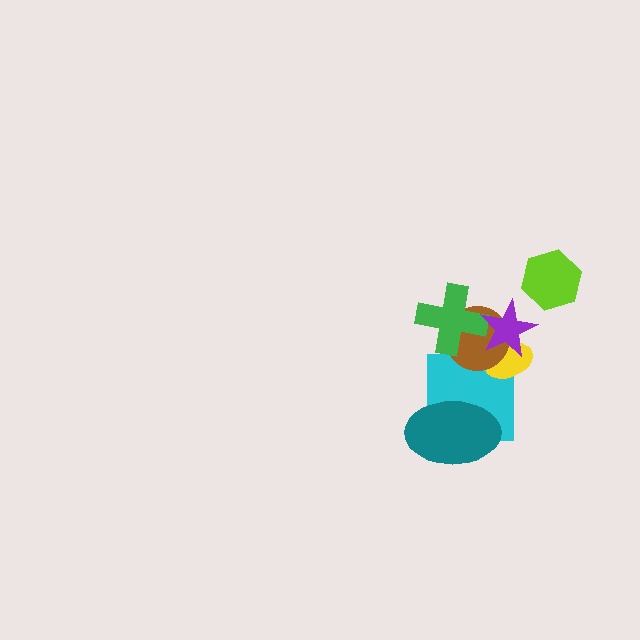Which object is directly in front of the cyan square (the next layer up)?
The yellow ellipse is directly in front of the cyan square.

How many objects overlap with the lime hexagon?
0 objects overlap with the lime hexagon.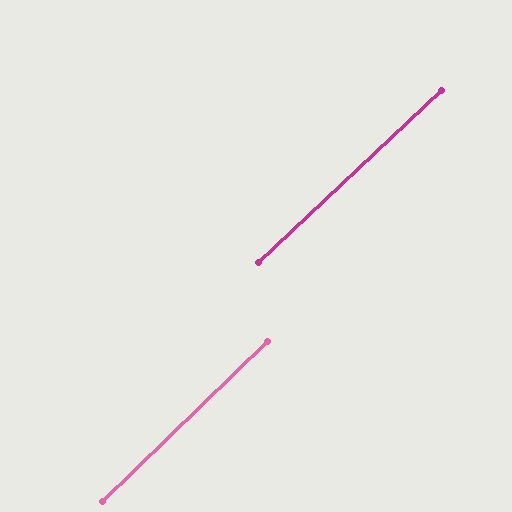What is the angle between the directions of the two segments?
Approximately 1 degree.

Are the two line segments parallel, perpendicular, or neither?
Parallel — their directions differ by only 0.8°.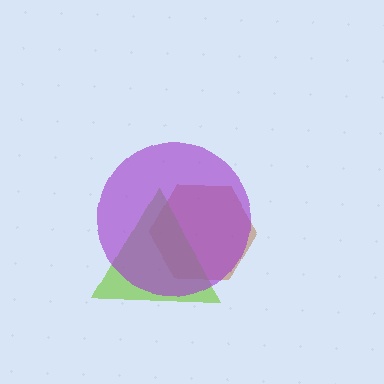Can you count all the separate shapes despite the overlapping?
Yes, there are 3 separate shapes.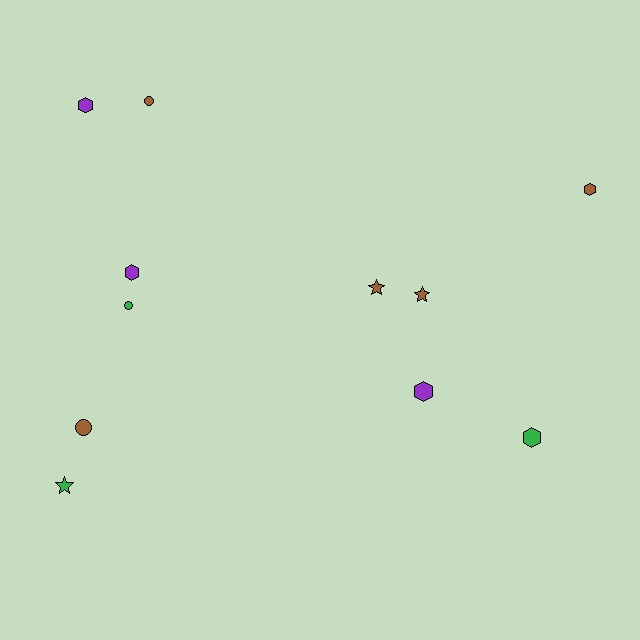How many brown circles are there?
There are 2 brown circles.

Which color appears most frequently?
Brown, with 5 objects.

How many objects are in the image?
There are 11 objects.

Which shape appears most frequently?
Hexagon, with 5 objects.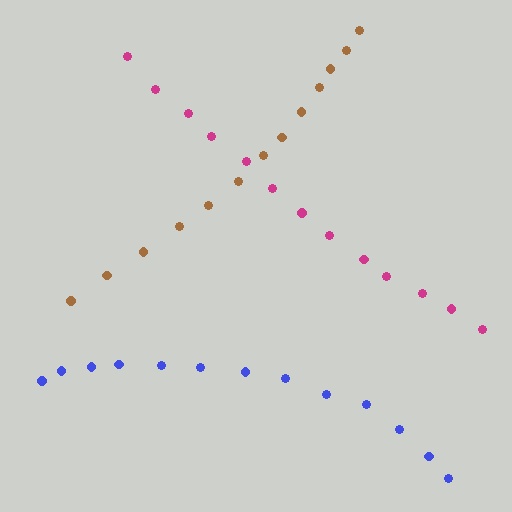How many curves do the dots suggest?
There are 3 distinct paths.